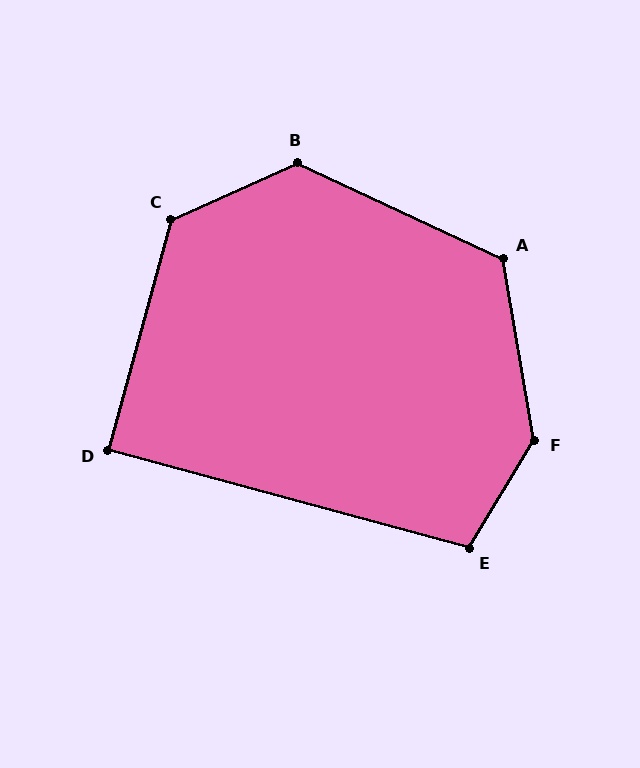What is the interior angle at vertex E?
Approximately 106 degrees (obtuse).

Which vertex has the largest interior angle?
F, at approximately 139 degrees.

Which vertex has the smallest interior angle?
D, at approximately 90 degrees.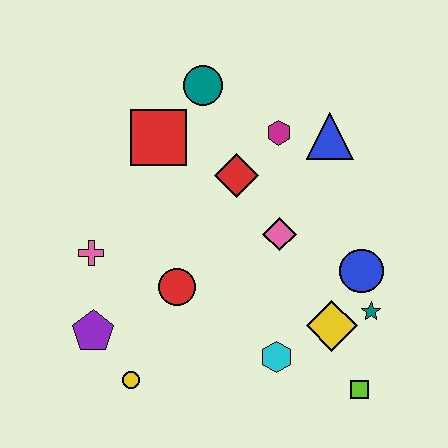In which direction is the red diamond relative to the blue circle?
The red diamond is to the left of the blue circle.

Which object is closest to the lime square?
The yellow diamond is closest to the lime square.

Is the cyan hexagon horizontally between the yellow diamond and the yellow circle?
Yes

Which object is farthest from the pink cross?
The lime square is farthest from the pink cross.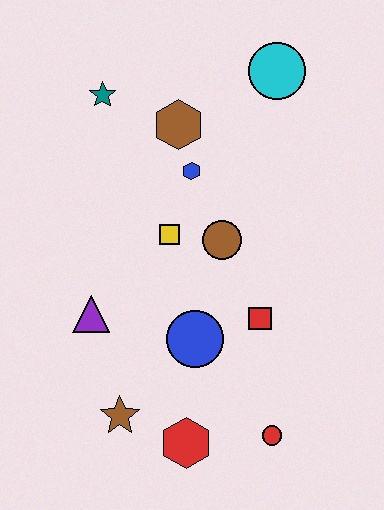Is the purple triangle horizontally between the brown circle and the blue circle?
No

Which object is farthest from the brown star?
The cyan circle is farthest from the brown star.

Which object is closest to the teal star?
The brown hexagon is closest to the teal star.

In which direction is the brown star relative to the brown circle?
The brown star is below the brown circle.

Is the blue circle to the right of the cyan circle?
No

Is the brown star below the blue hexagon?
Yes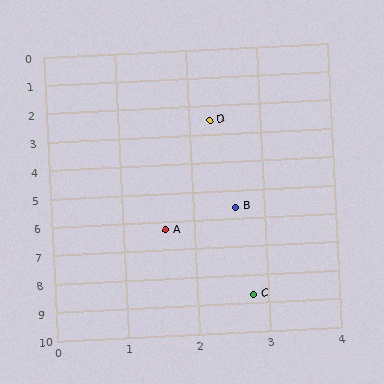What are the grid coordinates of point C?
Point C is at approximately (2.8, 8.7).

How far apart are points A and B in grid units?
Points A and B are about 1.2 grid units apart.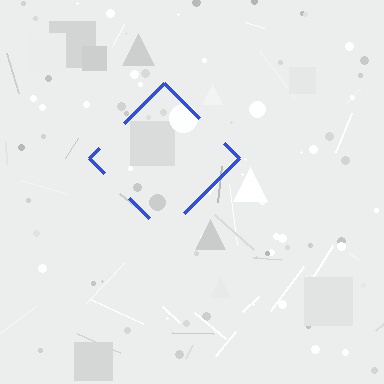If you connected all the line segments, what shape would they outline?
They would outline a diamond.